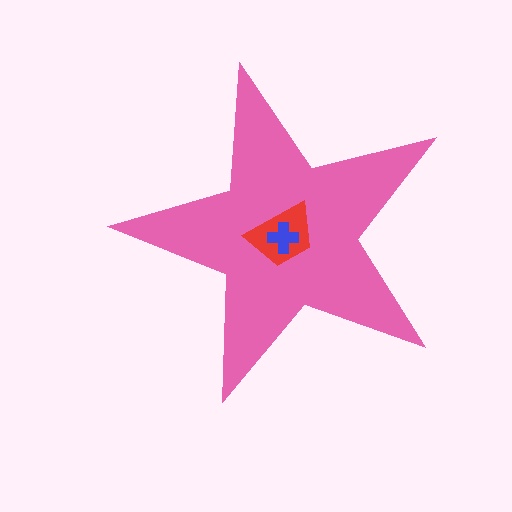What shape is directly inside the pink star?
The red trapezoid.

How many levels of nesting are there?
3.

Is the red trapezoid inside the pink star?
Yes.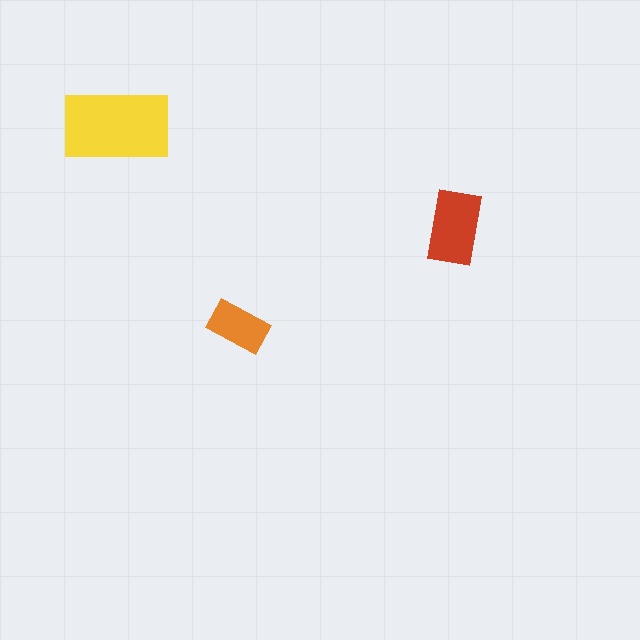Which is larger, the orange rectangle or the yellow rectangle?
The yellow one.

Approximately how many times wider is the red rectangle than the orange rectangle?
About 1.5 times wider.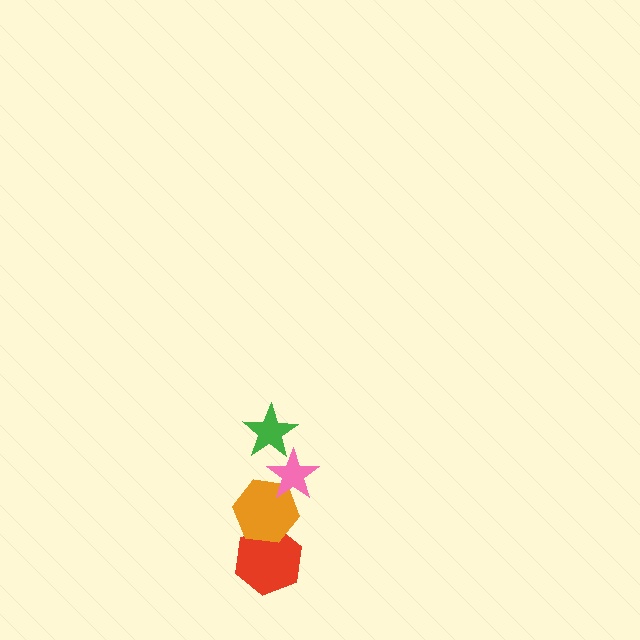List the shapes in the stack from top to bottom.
From top to bottom: the green star, the pink star, the orange hexagon, the red hexagon.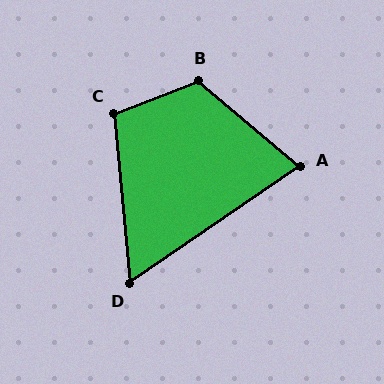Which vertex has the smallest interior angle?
D, at approximately 61 degrees.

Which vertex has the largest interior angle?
B, at approximately 119 degrees.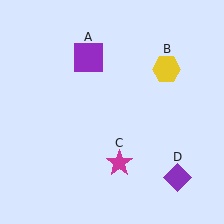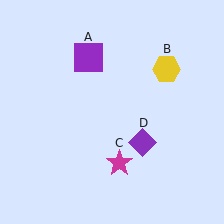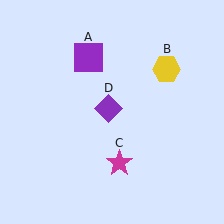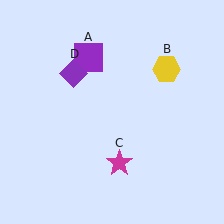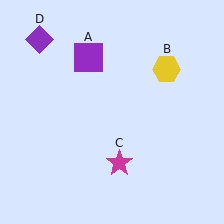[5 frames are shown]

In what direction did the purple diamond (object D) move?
The purple diamond (object D) moved up and to the left.